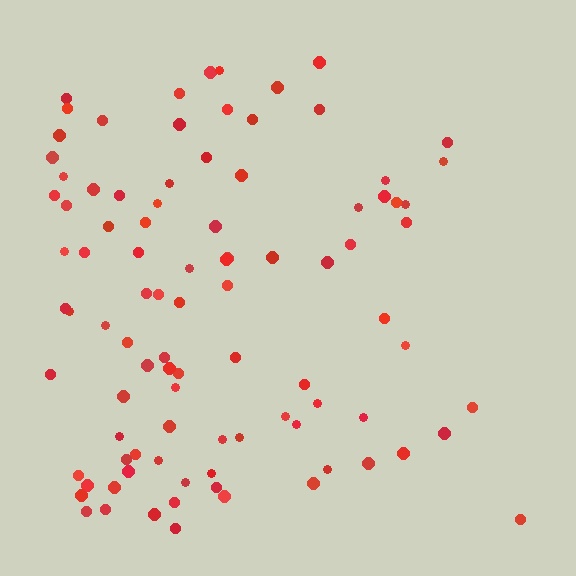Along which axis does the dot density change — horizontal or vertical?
Horizontal.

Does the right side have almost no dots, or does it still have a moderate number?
Still a moderate number, just noticeably fewer than the left.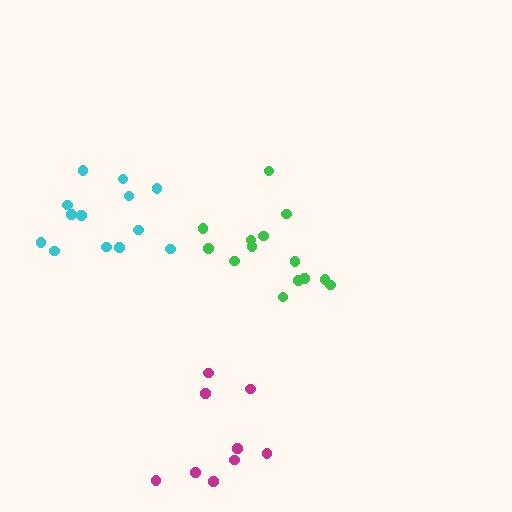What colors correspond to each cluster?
The clusters are colored: cyan, green, magenta.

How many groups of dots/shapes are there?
There are 3 groups.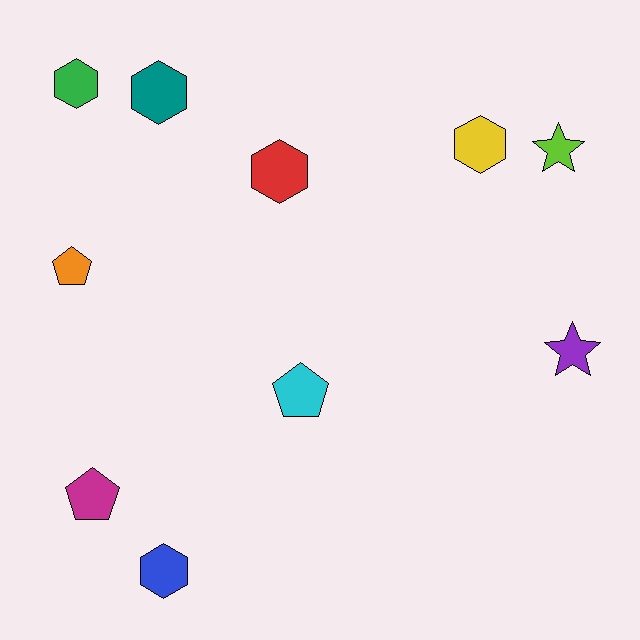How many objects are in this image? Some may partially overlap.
There are 10 objects.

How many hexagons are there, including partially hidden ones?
There are 5 hexagons.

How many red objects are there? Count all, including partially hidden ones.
There is 1 red object.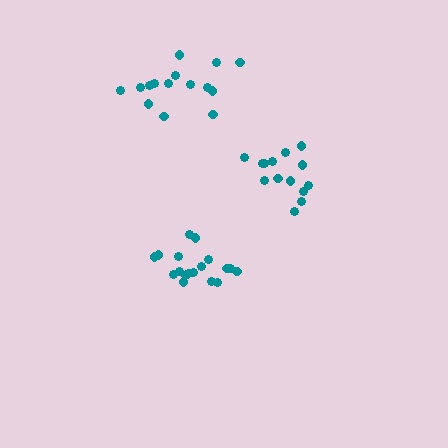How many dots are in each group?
Group 1: 14 dots, Group 2: 15 dots, Group 3: 18 dots (47 total).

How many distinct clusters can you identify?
There are 3 distinct clusters.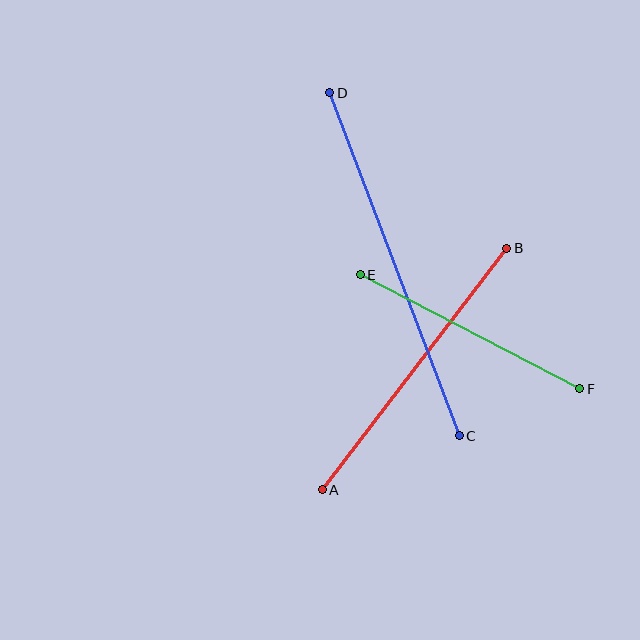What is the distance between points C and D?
The distance is approximately 367 pixels.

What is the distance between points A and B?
The distance is approximately 304 pixels.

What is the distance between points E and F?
The distance is approximately 247 pixels.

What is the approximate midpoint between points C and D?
The midpoint is at approximately (395, 264) pixels.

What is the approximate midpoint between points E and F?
The midpoint is at approximately (470, 332) pixels.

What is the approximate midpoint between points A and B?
The midpoint is at approximately (415, 369) pixels.